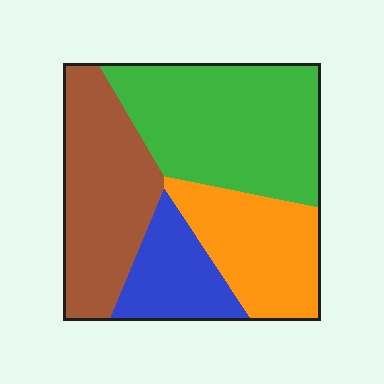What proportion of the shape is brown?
Brown takes up about one quarter (1/4) of the shape.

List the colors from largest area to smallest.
From largest to smallest: green, brown, orange, blue.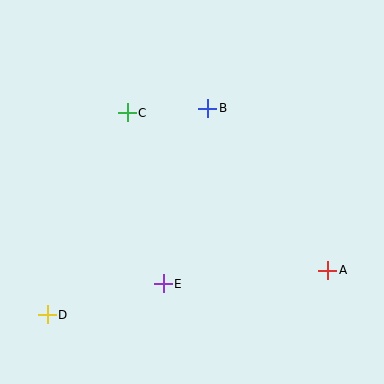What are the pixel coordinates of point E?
Point E is at (163, 284).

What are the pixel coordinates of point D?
Point D is at (47, 315).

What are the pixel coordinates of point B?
Point B is at (208, 108).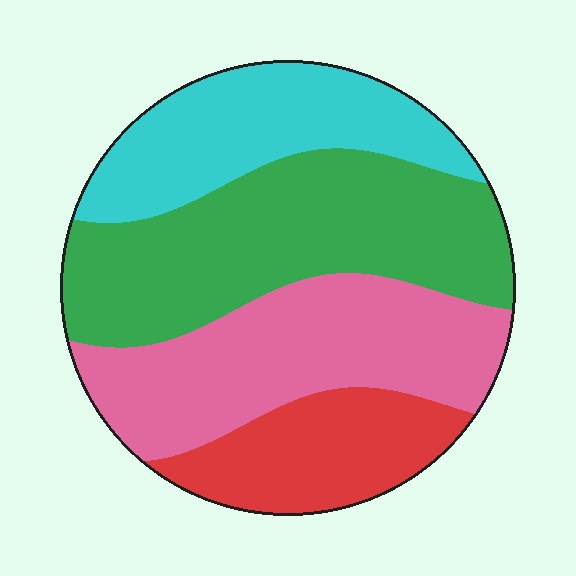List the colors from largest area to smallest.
From largest to smallest: green, pink, cyan, red.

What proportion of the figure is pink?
Pink takes up between a sixth and a third of the figure.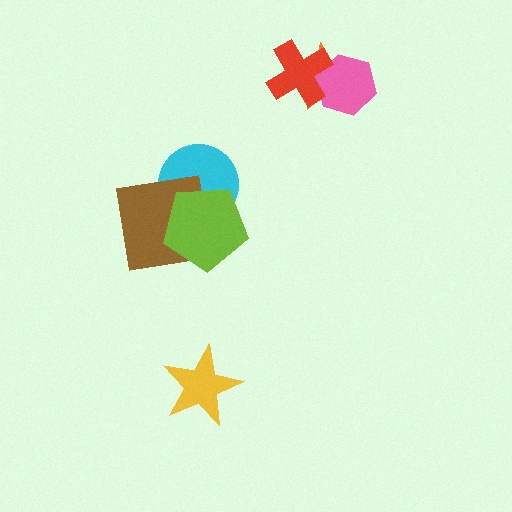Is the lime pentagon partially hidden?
No, no other shape covers it.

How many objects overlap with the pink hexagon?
2 objects overlap with the pink hexagon.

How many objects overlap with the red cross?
2 objects overlap with the red cross.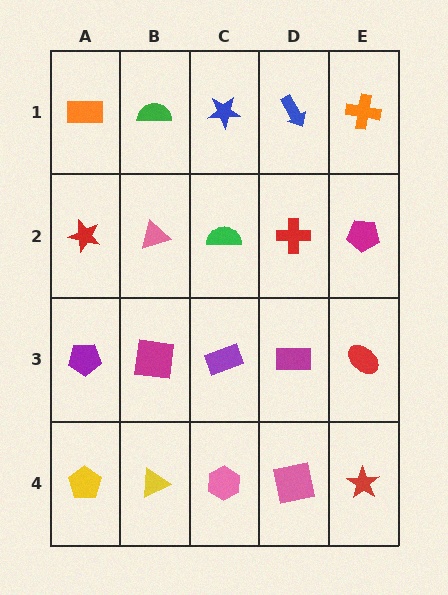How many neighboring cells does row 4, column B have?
3.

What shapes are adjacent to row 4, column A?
A purple pentagon (row 3, column A), a yellow triangle (row 4, column B).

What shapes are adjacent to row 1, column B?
A pink triangle (row 2, column B), an orange rectangle (row 1, column A), a blue star (row 1, column C).